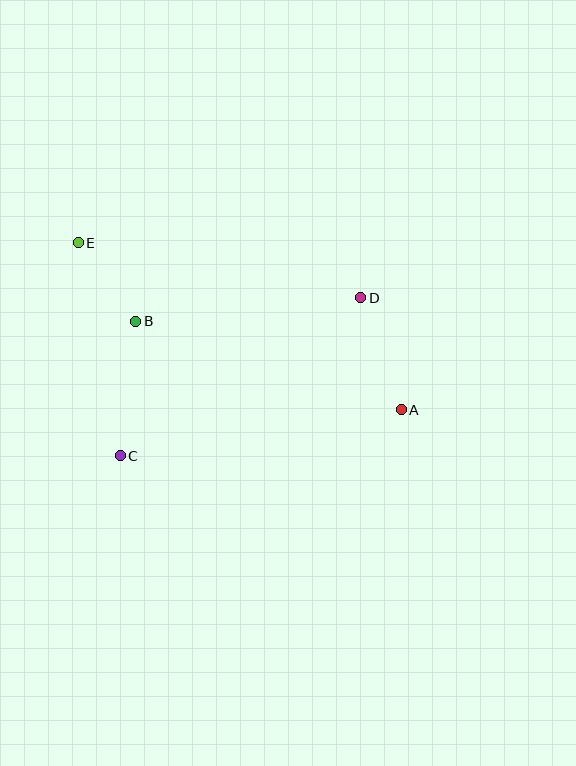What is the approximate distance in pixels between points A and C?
The distance between A and C is approximately 285 pixels.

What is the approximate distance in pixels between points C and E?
The distance between C and E is approximately 217 pixels.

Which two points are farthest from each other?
Points A and E are farthest from each other.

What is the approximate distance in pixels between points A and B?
The distance between A and B is approximately 280 pixels.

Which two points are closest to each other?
Points B and E are closest to each other.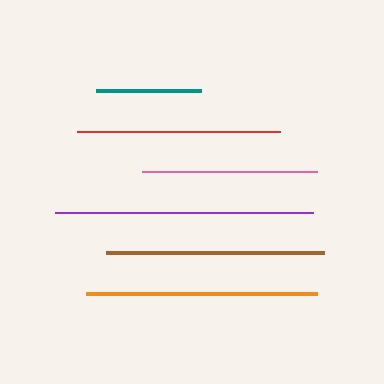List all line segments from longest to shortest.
From longest to shortest: purple, orange, brown, red, pink, teal.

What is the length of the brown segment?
The brown segment is approximately 218 pixels long.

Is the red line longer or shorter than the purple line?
The purple line is longer than the red line.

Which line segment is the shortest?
The teal line is the shortest at approximately 105 pixels.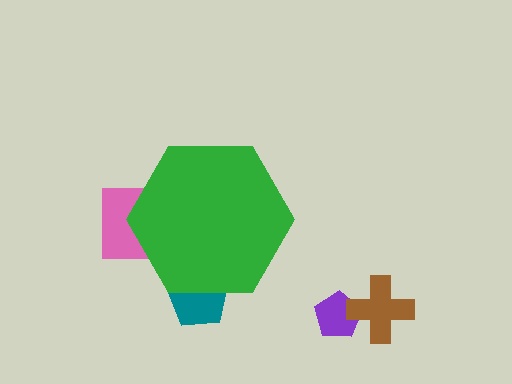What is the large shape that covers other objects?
A green hexagon.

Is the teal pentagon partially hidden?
Yes, the teal pentagon is partially hidden behind the green hexagon.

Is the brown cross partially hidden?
No, the brown cross is fully visible.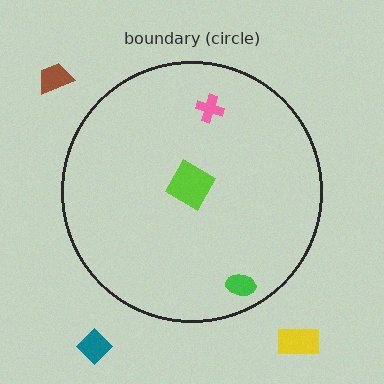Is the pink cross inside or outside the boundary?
Inside.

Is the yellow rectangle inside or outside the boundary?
Outside.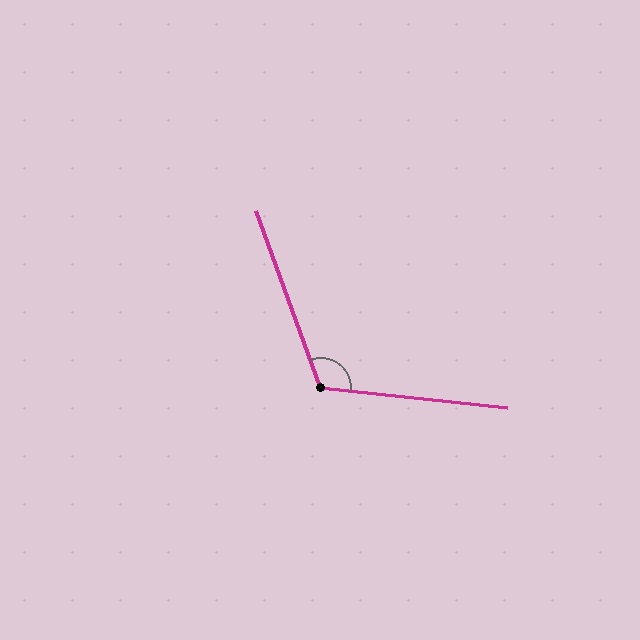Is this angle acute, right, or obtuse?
It is obtuse.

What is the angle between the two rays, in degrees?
Approximately 116 degrees.